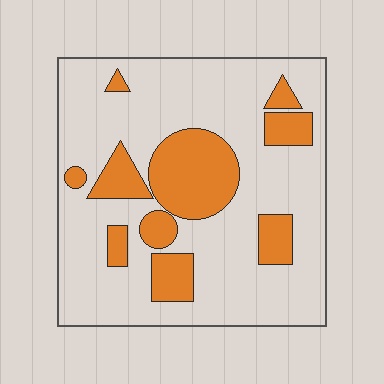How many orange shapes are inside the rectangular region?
10.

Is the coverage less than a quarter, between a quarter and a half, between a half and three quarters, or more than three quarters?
Less than a quarter.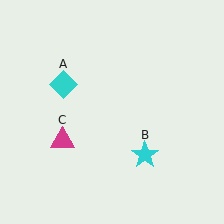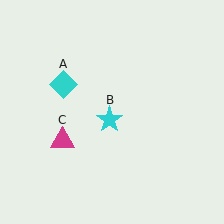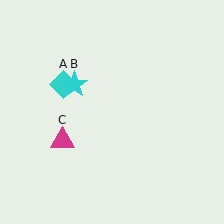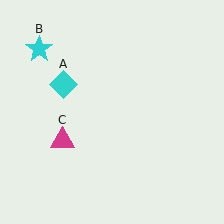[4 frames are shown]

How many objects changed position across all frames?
1 object changed position: cyan star (object B).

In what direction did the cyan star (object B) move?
The cyan star (object B) moved up and to the left.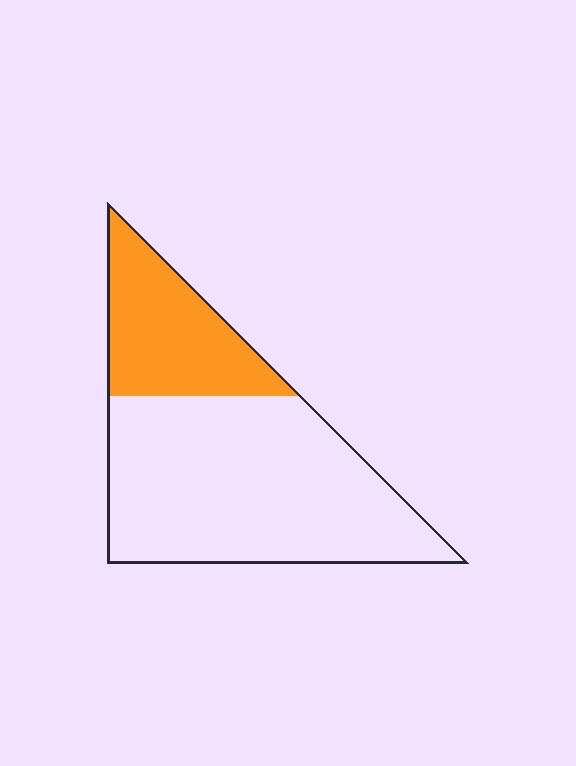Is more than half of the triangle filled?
No.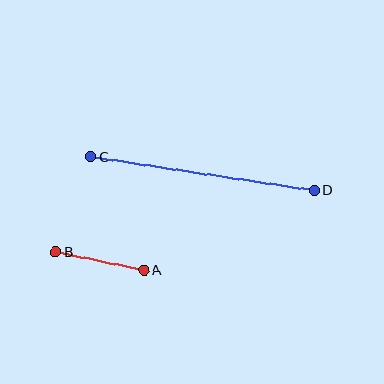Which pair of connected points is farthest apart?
Points C and D are farthest apart.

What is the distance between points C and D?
The distance is approximately 226 pixels.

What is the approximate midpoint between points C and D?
The midpoint is at approximately (202, 174) pixels.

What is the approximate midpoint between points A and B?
The midpoint is at approximately (100, 261) pixels.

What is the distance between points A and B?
The distance is approximately 90 pixels.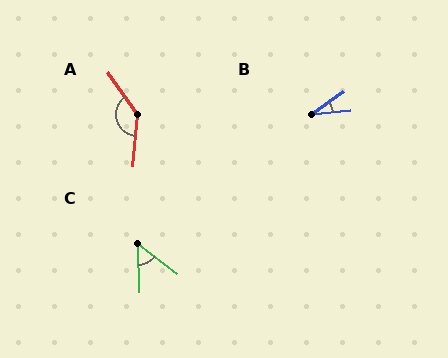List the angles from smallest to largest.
B (29°), C (52°), A (140°).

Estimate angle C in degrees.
Approximately 52 degrees.